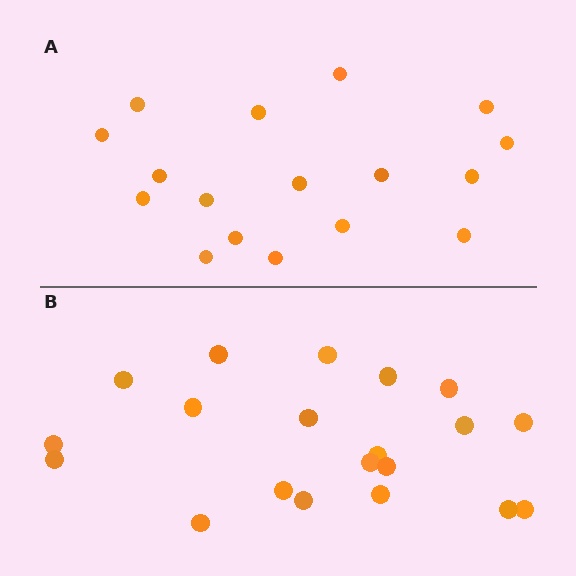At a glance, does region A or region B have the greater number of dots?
Region B (the bottom region) has more dots.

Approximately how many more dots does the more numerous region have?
Region B has just a few more — roughly 2 or 3 more dots than region A.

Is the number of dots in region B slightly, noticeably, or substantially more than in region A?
Region B has only slightly more — the two regions are fairly close. The ratio is roughly 1.2 to 1.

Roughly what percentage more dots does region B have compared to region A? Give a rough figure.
About 20% more.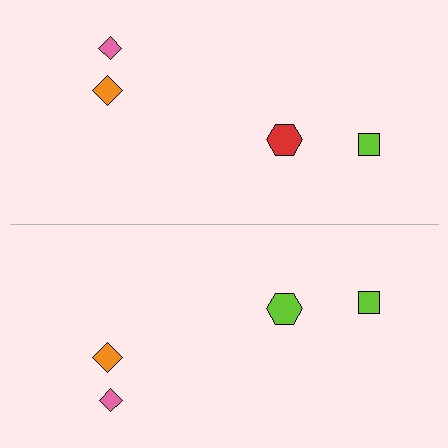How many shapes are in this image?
There are 8 shapes in this image.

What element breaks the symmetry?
The lime hexagon on the bottom side breaks the symmetry — its mirror counterpart is red.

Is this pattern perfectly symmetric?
No, the pattern is not perfectly symmetric. The lime hexagon on the bottom side breaks the symmetry — its mirror counterpart is red.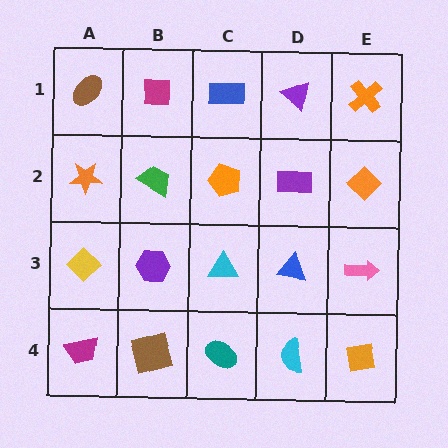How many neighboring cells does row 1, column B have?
3.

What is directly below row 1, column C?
An orange pentagon.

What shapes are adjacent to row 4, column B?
A purple hexagon (row 3, column B), a magenta trapezoid (row 4, column A), a teal ellipse (row 4, column C).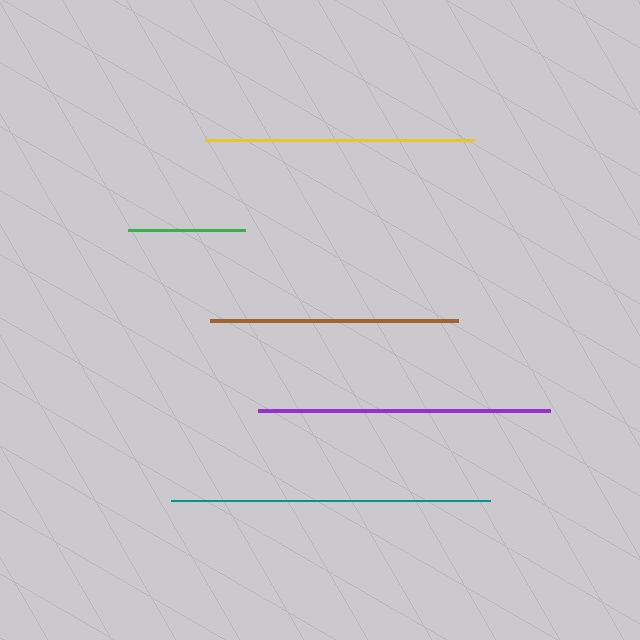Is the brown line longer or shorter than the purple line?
The purple line is longer than the brown line.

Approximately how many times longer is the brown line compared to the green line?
The brown line is approximately 2.1 times the length of the green line.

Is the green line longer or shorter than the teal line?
The teal line is longer than the green line.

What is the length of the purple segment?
The purple segment is approximately 291 pixels long.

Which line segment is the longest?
The teal line is the longest at approximately 319 pixels.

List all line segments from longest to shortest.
From longest to shortest: teal, purple, yellow, brown, green.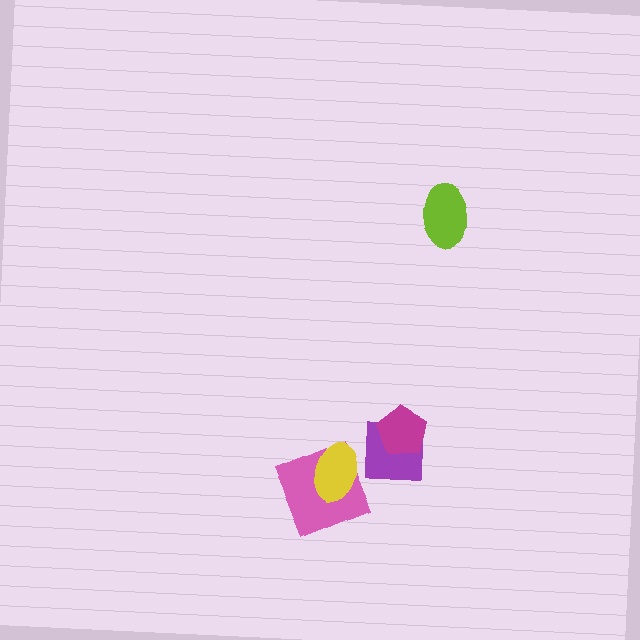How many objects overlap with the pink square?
1 object overlaps with the pink square.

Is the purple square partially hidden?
Yes, it is partially covered by another shape.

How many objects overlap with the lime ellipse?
0 objects overlap with the lime ellipse.